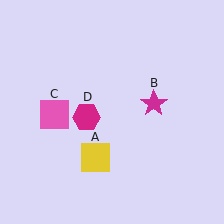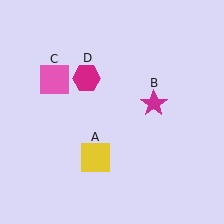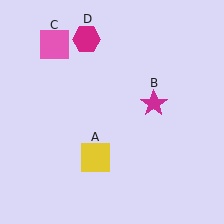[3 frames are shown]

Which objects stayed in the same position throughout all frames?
Yellow square (object A) and magenta star (object B) remained stationary.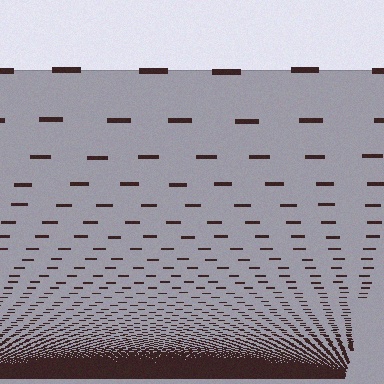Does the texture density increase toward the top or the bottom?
Density increases toward the bottom.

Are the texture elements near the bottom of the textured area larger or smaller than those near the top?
Smaller. The gradient is inverted — elements near the bottom are smaller and denser.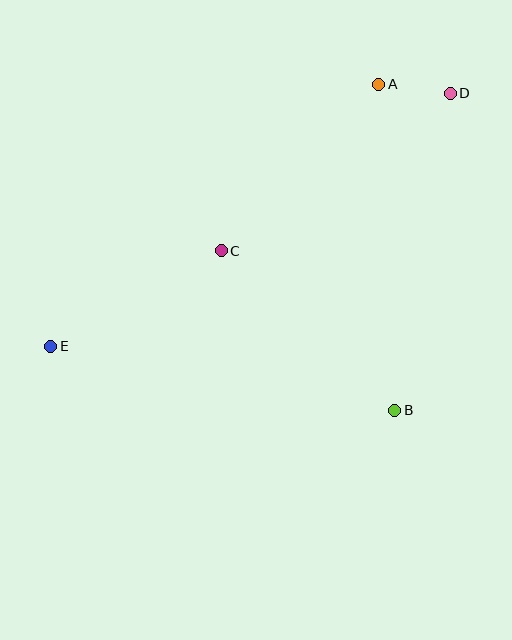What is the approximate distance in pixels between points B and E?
The distance between B and E is approximately 350 pixels.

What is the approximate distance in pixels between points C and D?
The distance between C and D is approximately 278 pixels.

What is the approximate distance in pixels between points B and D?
The distance between B and D is approximately 322 pixels.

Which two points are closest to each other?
Points A and D are closest to each other.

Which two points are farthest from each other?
Points D and E are farthest from each other.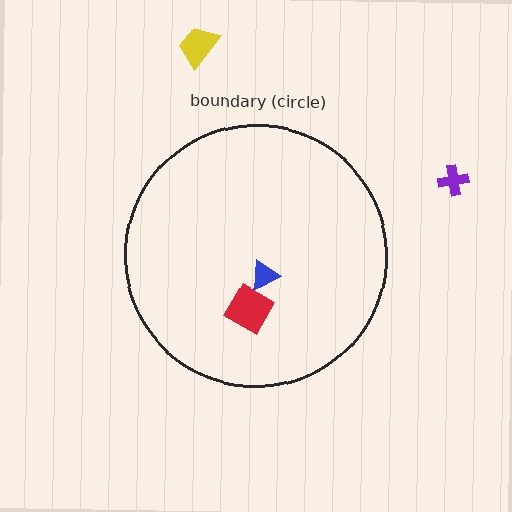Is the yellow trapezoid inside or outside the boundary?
Outside.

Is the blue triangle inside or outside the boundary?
Inside.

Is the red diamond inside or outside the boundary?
Inside.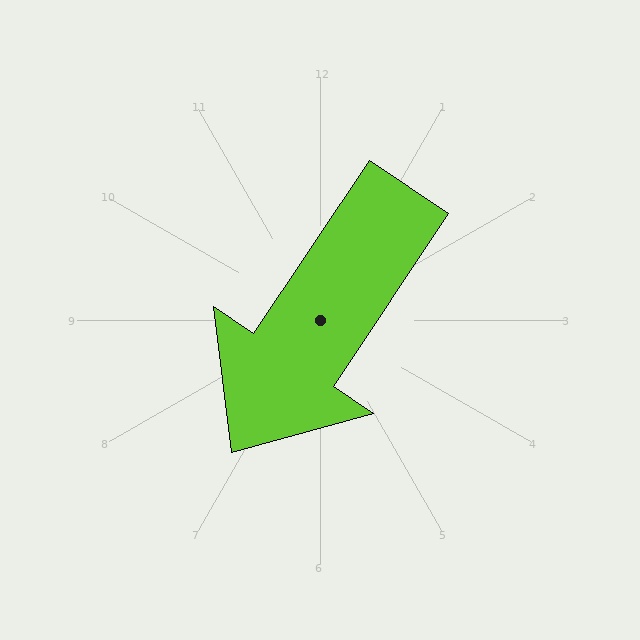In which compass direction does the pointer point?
Southwest.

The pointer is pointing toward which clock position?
Roughly 7 o'clock.